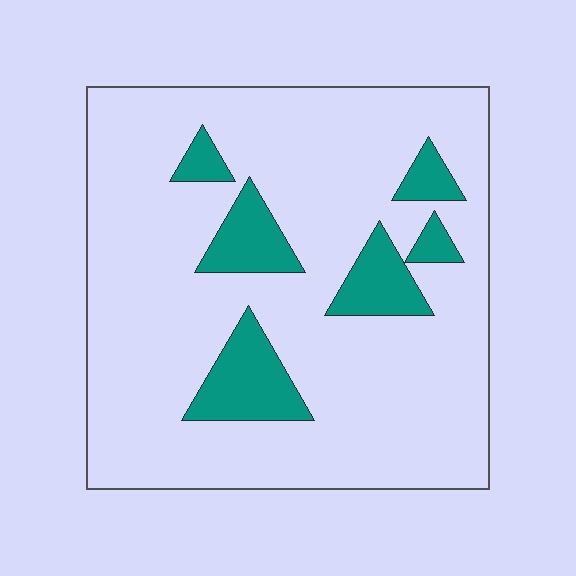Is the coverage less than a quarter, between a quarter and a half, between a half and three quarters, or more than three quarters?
Less than a quarter.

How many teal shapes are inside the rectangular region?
6.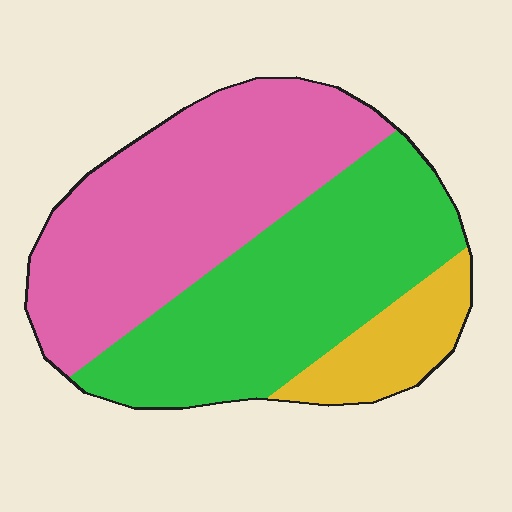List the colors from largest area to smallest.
From largest to smallest: pink, green, yellow.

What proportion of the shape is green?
Green covers 42% of the shape.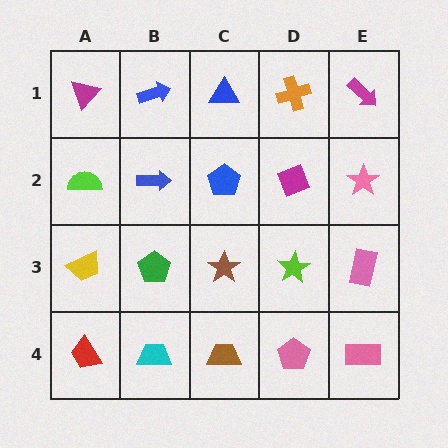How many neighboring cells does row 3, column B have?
4.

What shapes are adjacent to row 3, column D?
A magenta diamond (row 2, column D), a pink pentagon (row 4, column D), a brown star (row 3, column C), a pink rectangle (row 3, column E).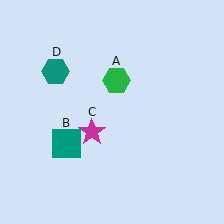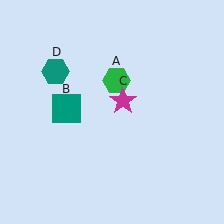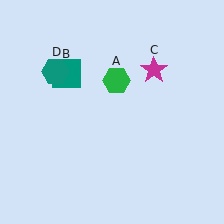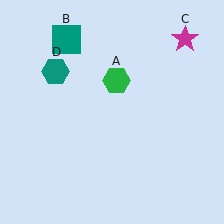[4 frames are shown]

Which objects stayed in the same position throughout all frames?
Green hexagon (object A) and teal hexagon (object D) remained stationary.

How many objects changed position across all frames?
2 objects changed position: teal square (object B), magenta star (object C).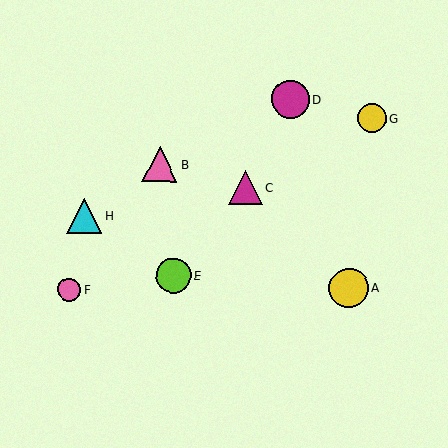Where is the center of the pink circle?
The center of the pink circle is at (70, 290).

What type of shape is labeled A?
Shape A is a yellow circle.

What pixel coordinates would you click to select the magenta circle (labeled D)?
Click at (291, 99) to select the magenta circle D.